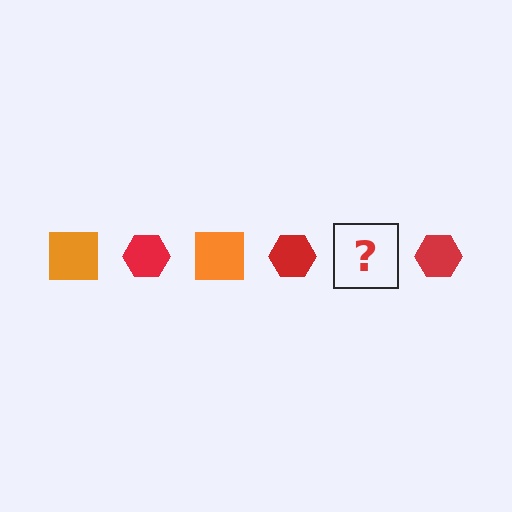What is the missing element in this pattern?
The missing element is an orange square.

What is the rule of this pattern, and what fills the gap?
The rule is that the pattern alternates between orange square and red hexagon. The gap should be filled with an orange square.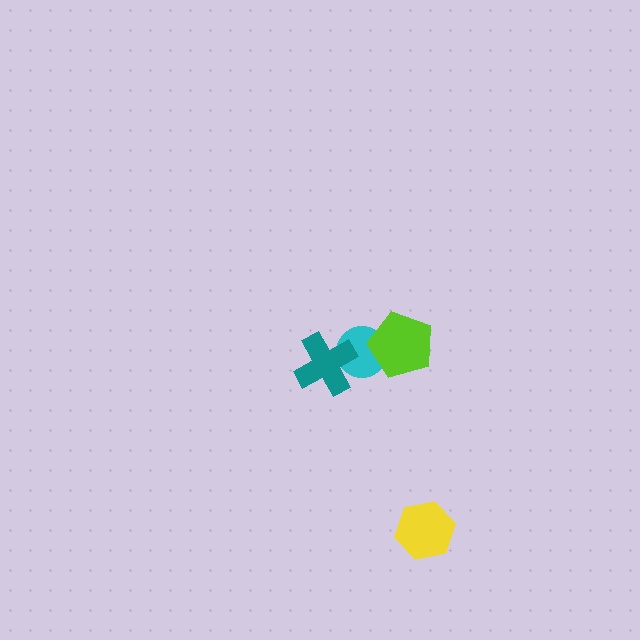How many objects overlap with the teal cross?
1 object overlaps with the teal cross.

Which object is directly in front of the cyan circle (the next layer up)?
The teal cross is directly in front of the cyan circle.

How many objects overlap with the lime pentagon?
1 object overlaps with the lime pentagon.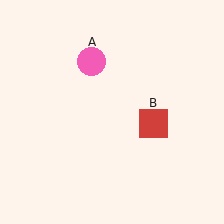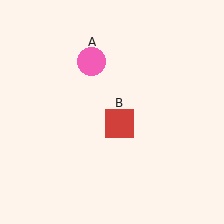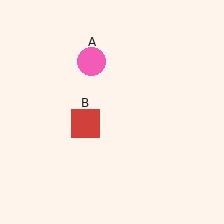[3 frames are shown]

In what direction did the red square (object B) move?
The red square (object B) moved left.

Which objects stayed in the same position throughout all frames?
Pink circle (object A) remained stationary.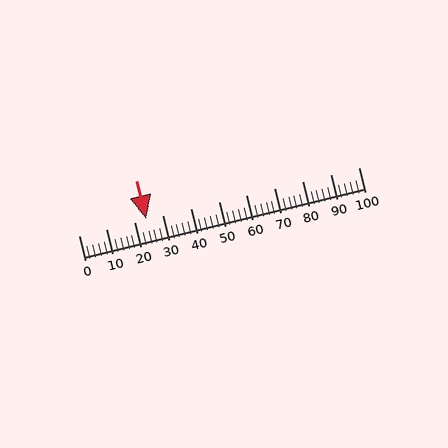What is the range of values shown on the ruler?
The ruler shows values from 0 to 100.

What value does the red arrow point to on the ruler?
The red arrow points to approximately 24.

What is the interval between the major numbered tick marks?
The major tick marks are spaced 10 units apart.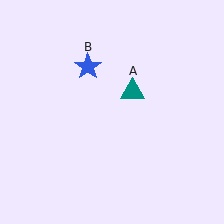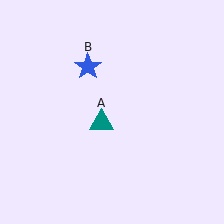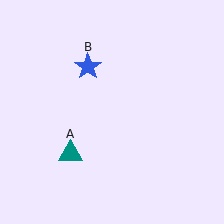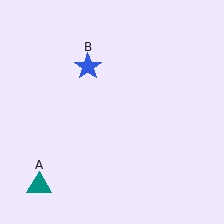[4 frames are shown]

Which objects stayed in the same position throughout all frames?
Blue star (object B) remained stationary.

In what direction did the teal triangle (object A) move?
The teal triangle (object A) moved down and to the left.